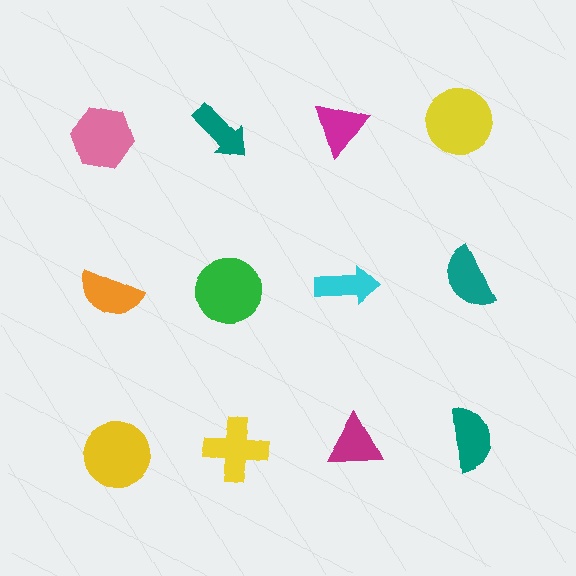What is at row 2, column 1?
An orange semicircle.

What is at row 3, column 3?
A magenta triangle.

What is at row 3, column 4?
A teal semicircle.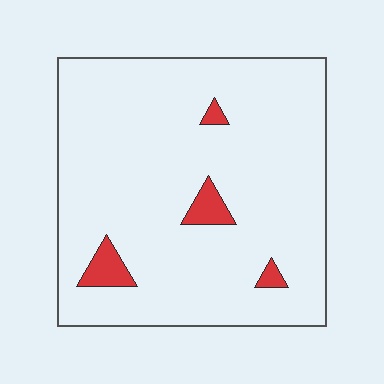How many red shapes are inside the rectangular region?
4.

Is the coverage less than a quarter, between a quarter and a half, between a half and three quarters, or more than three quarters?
Less than a quarter.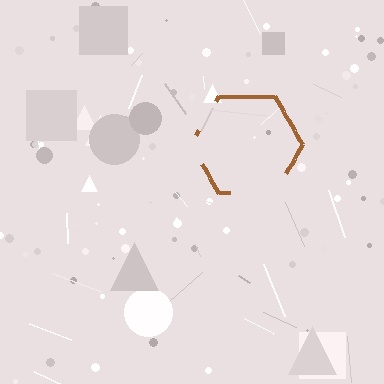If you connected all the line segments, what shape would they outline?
They would outline a hexagon.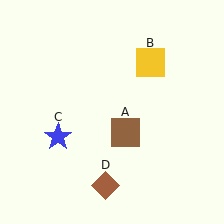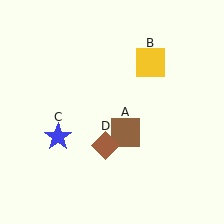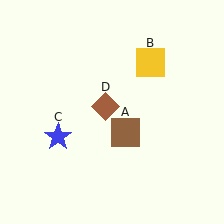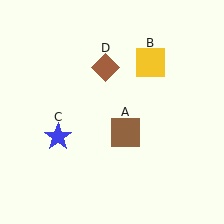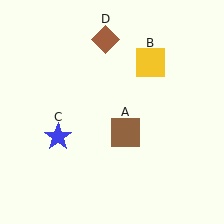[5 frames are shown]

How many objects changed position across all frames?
1 object changed position: brown diamond (object D).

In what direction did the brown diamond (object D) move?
The brown diamond (object D) moved up.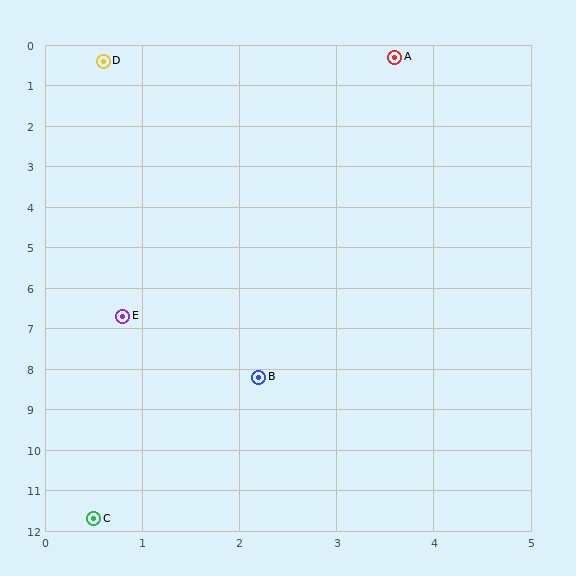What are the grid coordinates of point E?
Point E is at approximately (0.8, 6.7).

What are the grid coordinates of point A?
Point A is at approximately (3.6, 0.3).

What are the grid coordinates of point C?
Point C is at approximately (0.5, 11.7).